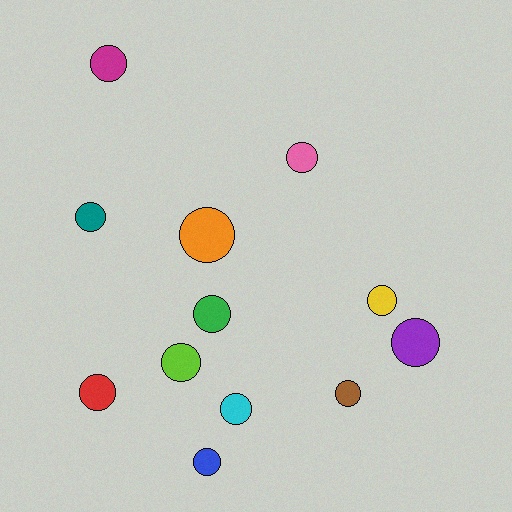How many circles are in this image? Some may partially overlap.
There are 12 circles.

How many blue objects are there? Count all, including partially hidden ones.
There is 1 blue object.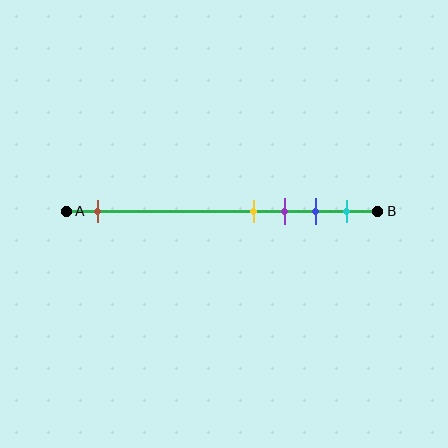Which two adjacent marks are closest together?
The yellow and purple marks are the closest adjacent pair.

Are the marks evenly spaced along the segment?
No, the marks are not evenly spaced.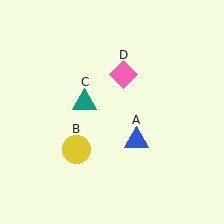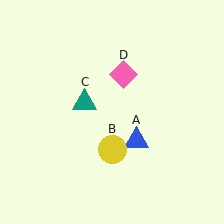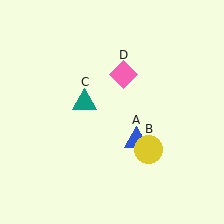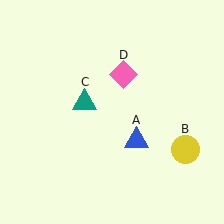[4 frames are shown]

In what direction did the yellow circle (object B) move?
The yellow circle (object B) moved right.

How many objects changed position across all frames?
1 object changed position: yellow circle (object B).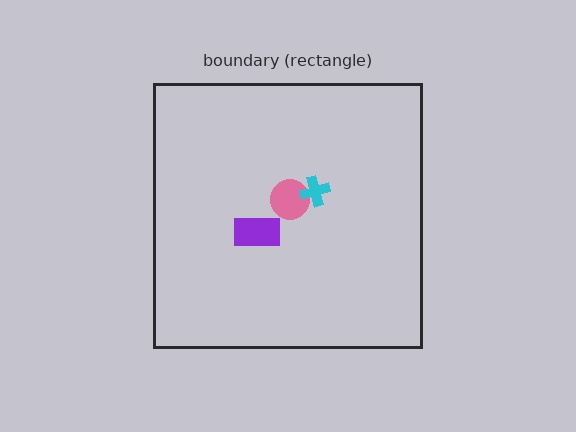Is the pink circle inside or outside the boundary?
Inside.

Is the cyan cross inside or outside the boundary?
Inside.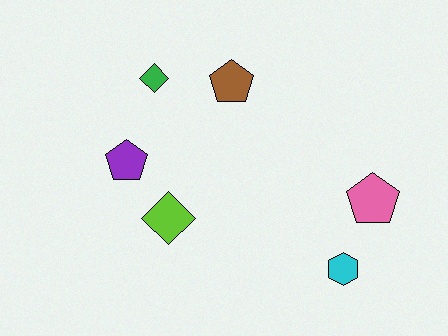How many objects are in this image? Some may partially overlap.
There are 6 objects.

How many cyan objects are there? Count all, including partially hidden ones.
There is 1 cyan object.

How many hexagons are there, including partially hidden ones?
There is 1 hexagon.